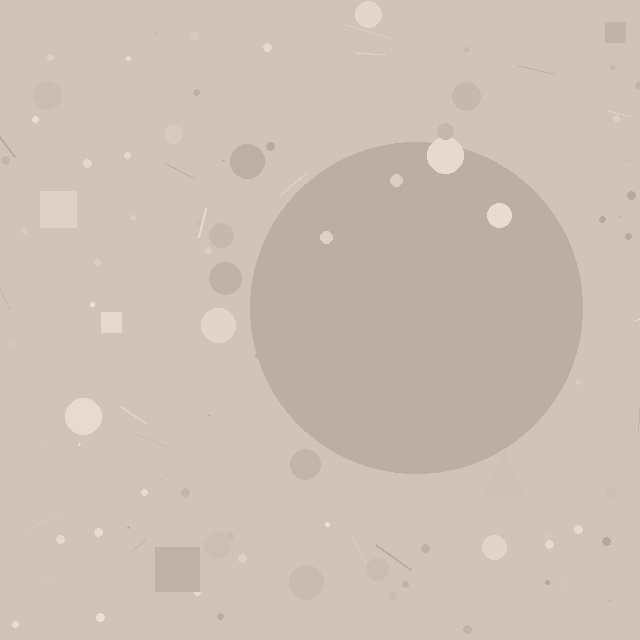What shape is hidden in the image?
A circle is hidden in the image.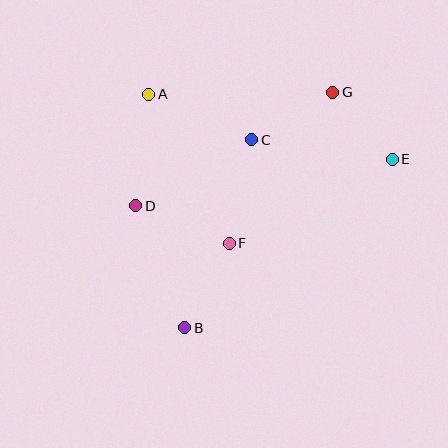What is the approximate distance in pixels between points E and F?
The distance between E and F is approximately 184 pixels.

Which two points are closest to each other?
Points E and G are closest to each other.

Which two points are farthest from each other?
Points B and G are farthest from each other.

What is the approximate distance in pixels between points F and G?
The distance between F and G is approximately 183 pixels.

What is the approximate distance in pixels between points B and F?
The distance between B and F is approximately 95 pixels.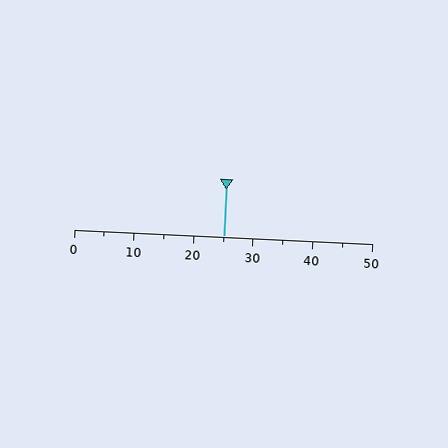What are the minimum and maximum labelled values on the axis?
The axis runs from 0 to 50.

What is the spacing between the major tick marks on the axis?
The major ticks are spaced 10 apart.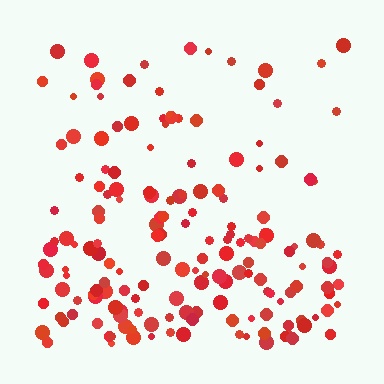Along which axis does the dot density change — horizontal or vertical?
Vertical.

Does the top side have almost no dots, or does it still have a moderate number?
Still a moderate number, just noticeably fewer than the bottom.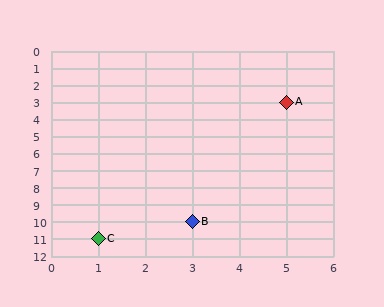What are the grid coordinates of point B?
Point B is at grid coordinates (3, 10).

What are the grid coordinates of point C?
Point C is at grid coordinates (1, 11).